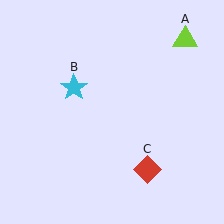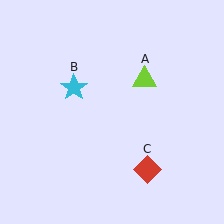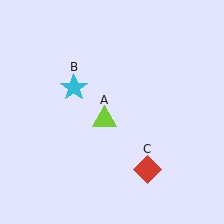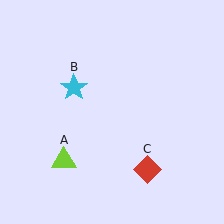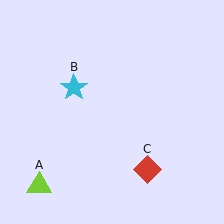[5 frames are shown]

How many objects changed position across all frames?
1 object changed position: lime triangle (object A).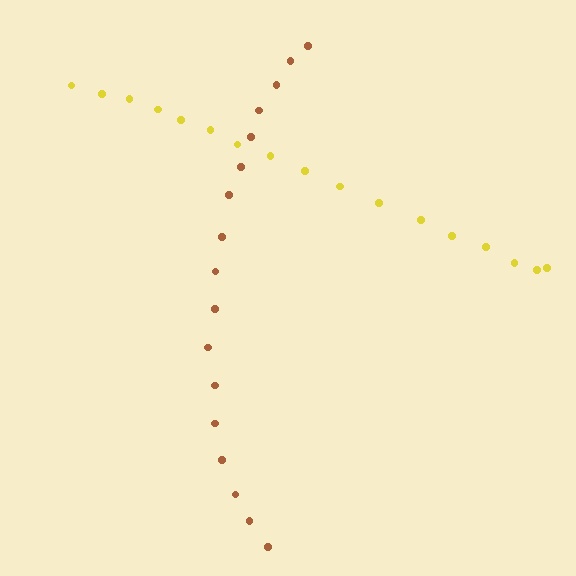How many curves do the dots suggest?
There are 2 distinct paths.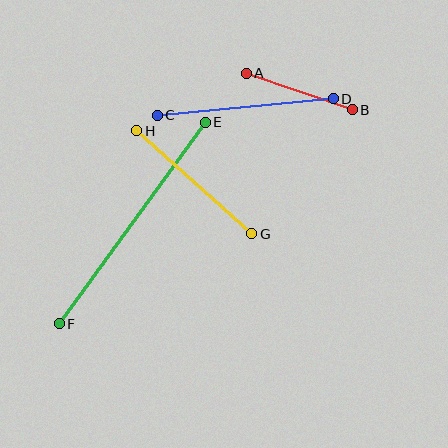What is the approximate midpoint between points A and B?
The midpoint is at approximately (299, 91) pixels.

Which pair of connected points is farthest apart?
Points E and F are farthest apart.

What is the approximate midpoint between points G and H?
The midpoint is at approximately (194, 182) pixels.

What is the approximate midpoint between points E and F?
The midpoint is at approximately (132, 223) pixels.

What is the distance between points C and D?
The distance is approximately 177 pixels.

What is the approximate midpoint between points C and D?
The midpoint is at approximately (245, 107) pixels.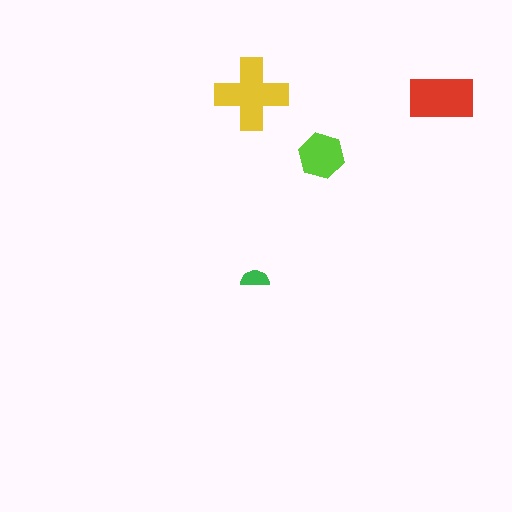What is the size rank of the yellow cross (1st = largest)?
1st.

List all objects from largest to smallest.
The yellow cross, the red rectangle, the lime hexagon, the green semicircle.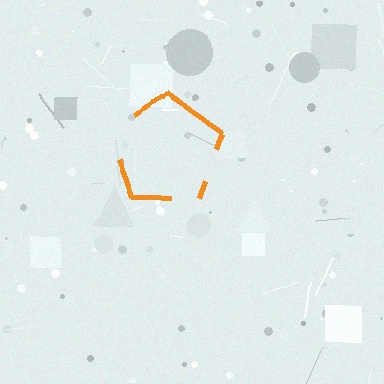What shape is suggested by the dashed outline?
The dashed outline suggests a pentagon.